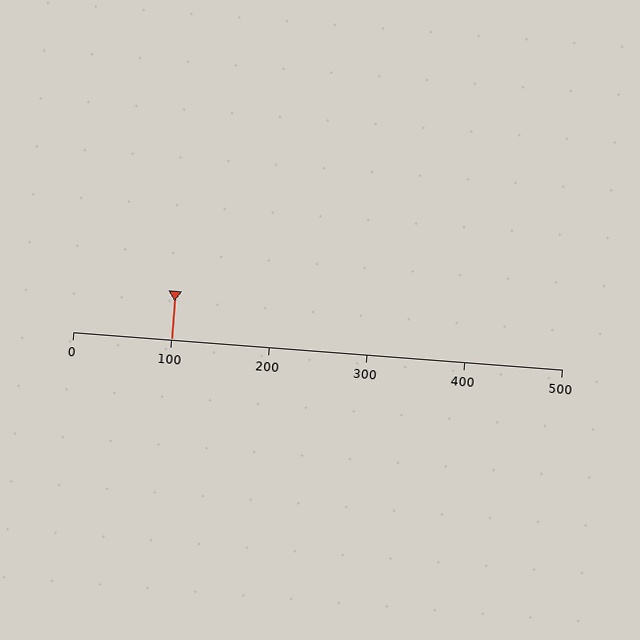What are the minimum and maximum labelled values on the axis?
The axis runs from 0 to 500.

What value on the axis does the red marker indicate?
The marker indicates approximately 100.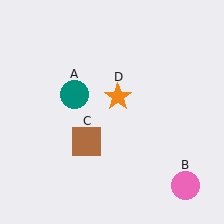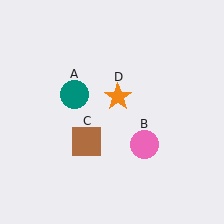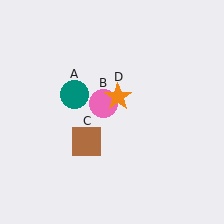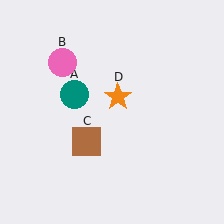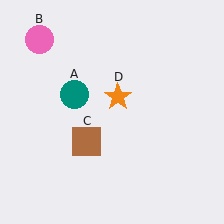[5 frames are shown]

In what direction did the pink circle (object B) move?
The pink circle (object B) moved up and to the left.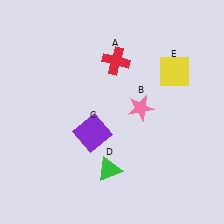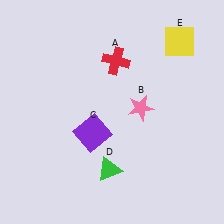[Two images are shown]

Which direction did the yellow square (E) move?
The yellow square (E) moved up.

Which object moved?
The yellow square (E) moved up.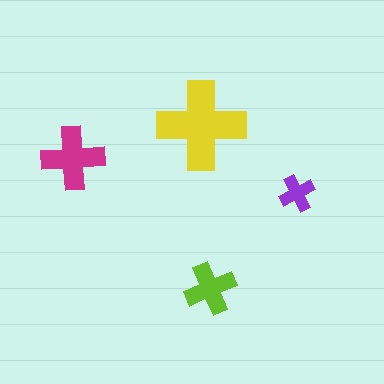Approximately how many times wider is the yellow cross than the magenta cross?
About 1.5 times wider.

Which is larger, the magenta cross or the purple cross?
The magenta one.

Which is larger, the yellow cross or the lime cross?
The yellow one.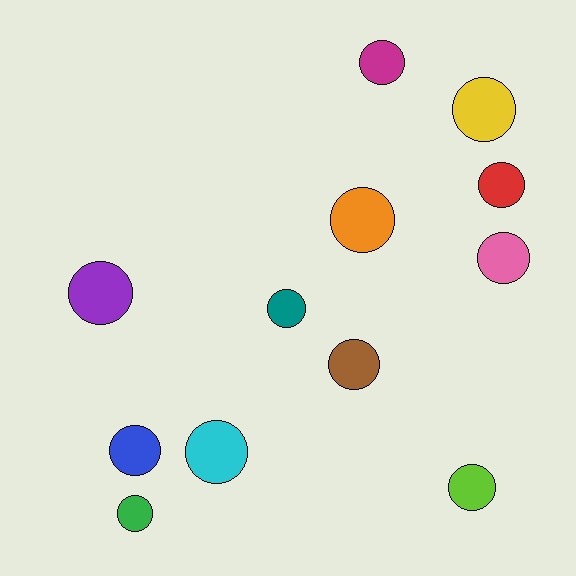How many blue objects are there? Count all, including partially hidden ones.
There is 1 blue object.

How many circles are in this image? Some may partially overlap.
There are 12 circles.